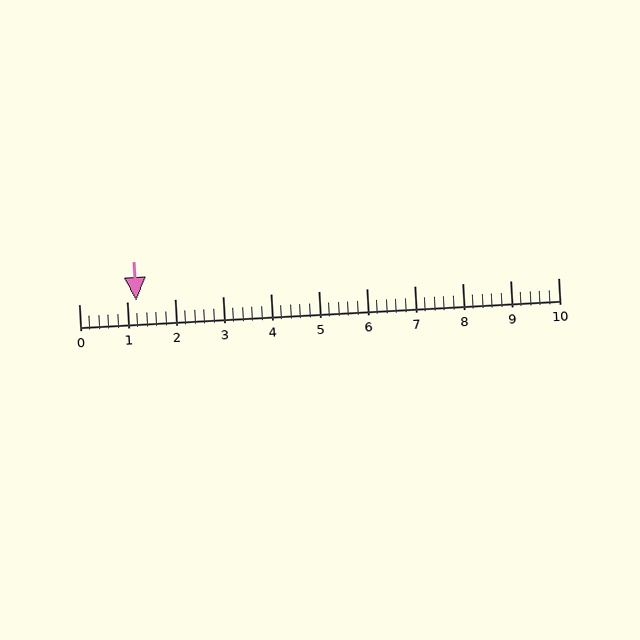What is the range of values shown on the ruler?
The ruler shows values from 0 to 10.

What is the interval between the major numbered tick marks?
The major tick marks are spaced 1 units apart.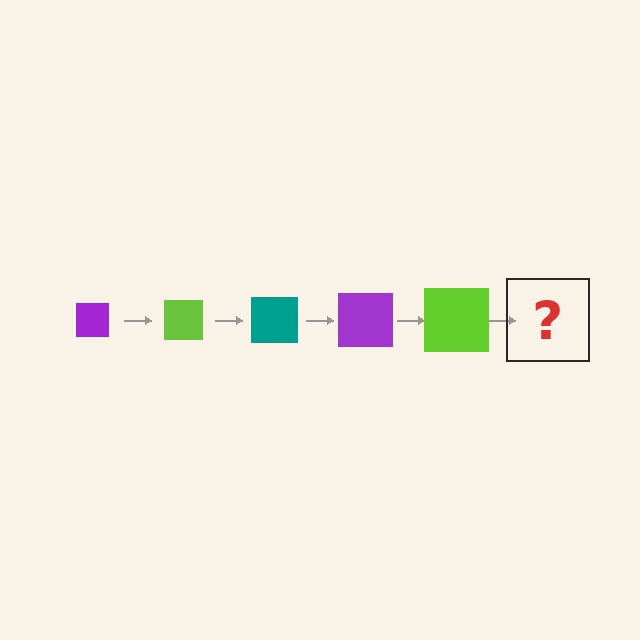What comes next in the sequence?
The next element should be a teal square, larger than the previous one.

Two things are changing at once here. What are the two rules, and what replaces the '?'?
The two rules are that the square grows larger each step and the color cycles through purple, lime, and teal. The '?' should be a teal square, larger than the previous one.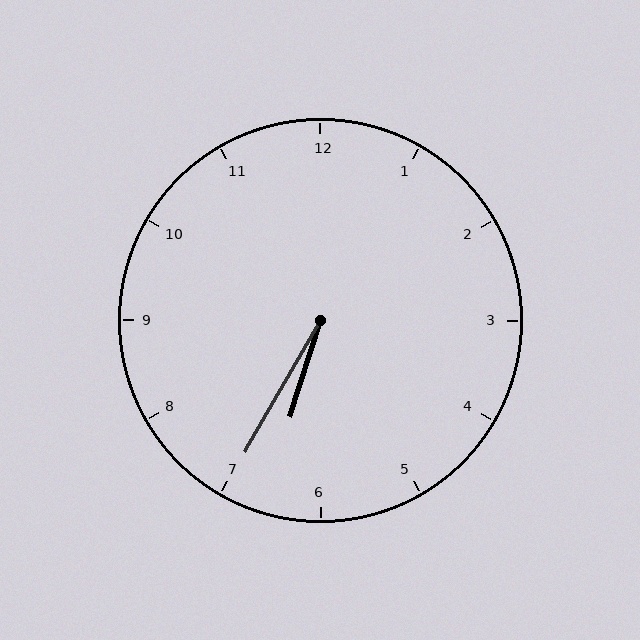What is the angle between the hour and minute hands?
Approximately 12 degrees.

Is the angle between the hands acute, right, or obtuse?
It is acute.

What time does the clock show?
6:35.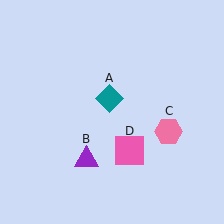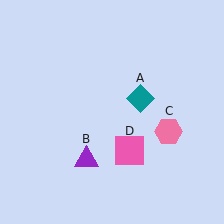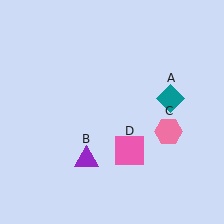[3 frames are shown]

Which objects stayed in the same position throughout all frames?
Purple triangle (object B) and pink hexagon (object C) and pink square (object D) remained stationary.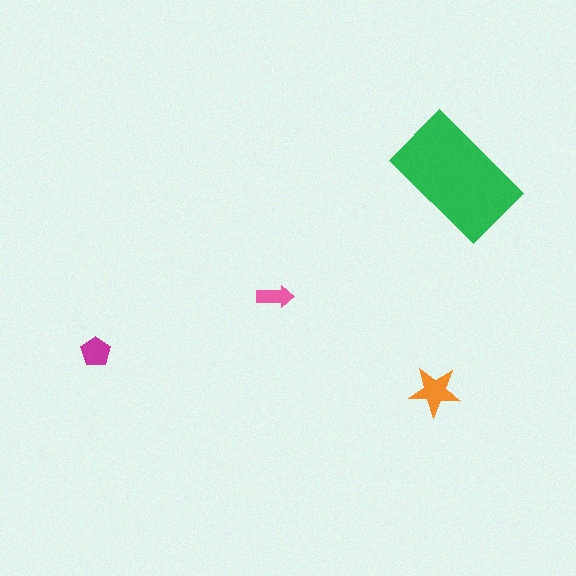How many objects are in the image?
There are 4 objects in the image.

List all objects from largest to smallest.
The green rectangle, the orange star, the magenta pentagon, the pink arrow.